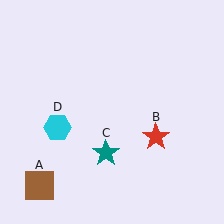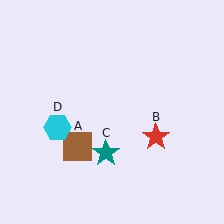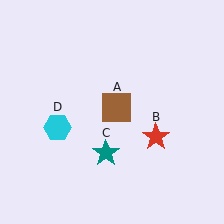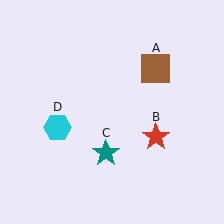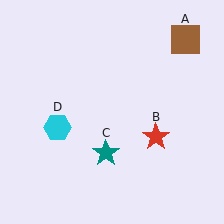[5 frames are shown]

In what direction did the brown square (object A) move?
The brown square (object A) moved up and to the right.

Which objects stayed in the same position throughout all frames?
Red star (object B) and teal star (object C) and cyan hexagon (object D) remained stationary.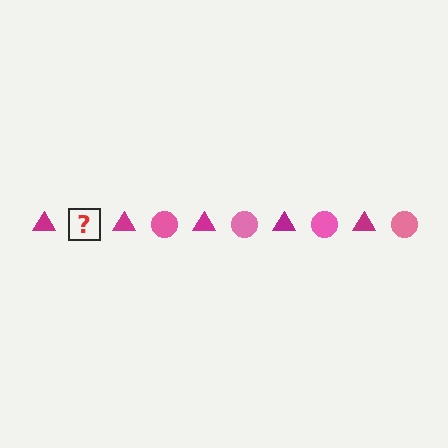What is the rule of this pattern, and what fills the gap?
The rule is that the pattern alternates between magenta triangle and pink circle. The gap should be filled with a pink circle.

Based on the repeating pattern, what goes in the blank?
The blank should be a pink circle.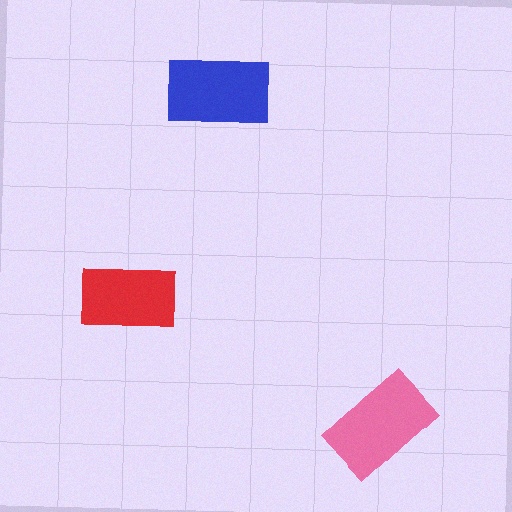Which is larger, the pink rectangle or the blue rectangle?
The pink one.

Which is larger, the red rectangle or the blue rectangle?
The blue one.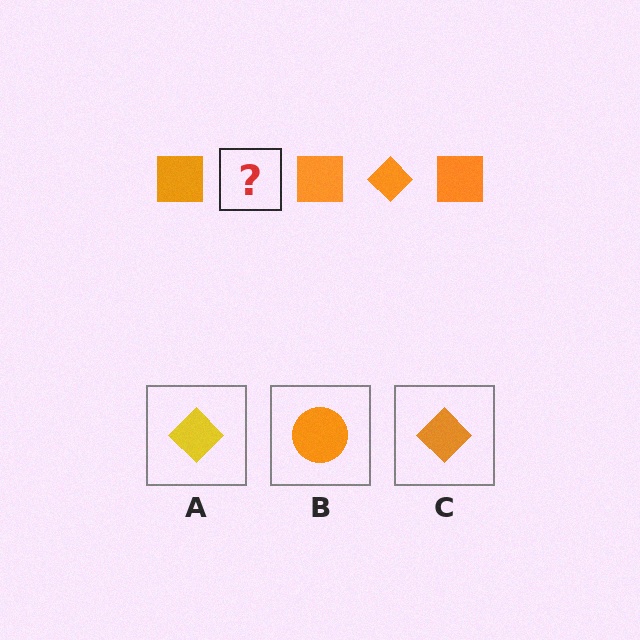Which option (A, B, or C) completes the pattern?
C.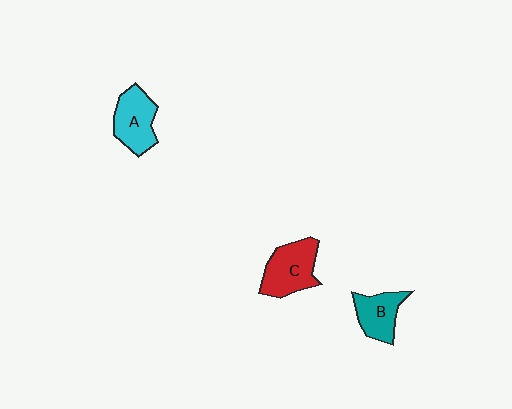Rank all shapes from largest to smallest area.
From largest to smallest: C (red), A (cyan), B (teal).